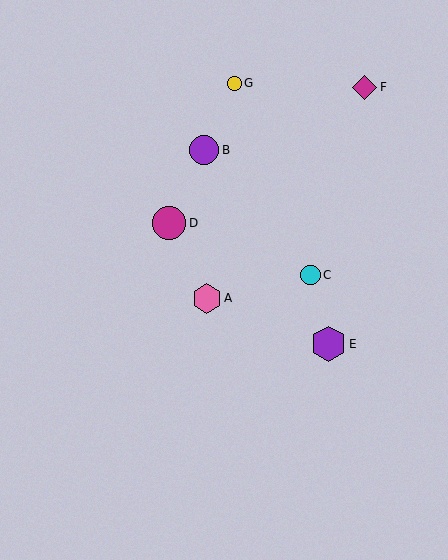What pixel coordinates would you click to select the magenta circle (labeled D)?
Click at (169, 223) to select the magenta circle D.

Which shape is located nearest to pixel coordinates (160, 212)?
The magenta circle (labeled D) at (169, 223) is nearest to that location.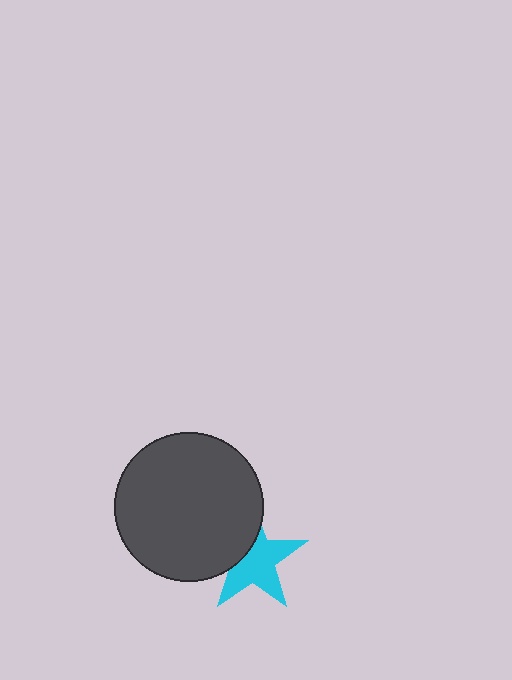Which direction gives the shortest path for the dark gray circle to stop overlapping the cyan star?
Moving toward the upper-left gives the shortest separation.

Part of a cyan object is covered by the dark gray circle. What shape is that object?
It is a star.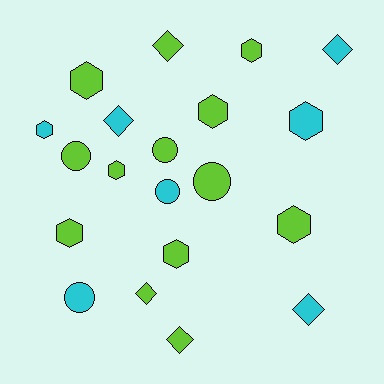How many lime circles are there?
There are 3 lime circles.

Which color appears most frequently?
Lime, with 13 objects.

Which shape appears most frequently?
Hexagon, with 9 objects.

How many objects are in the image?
There are 20 objects.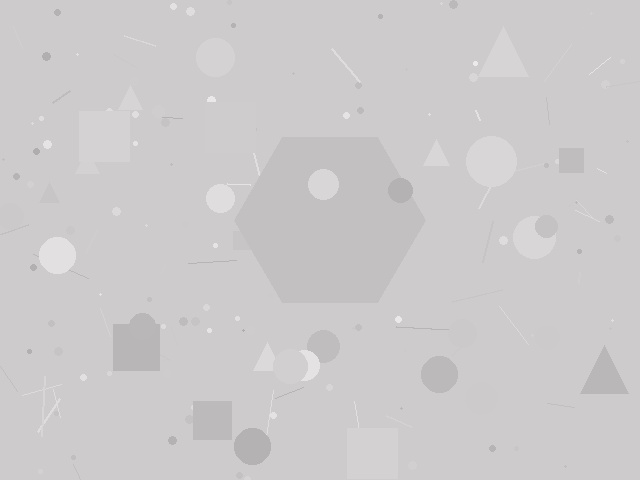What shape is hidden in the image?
A hexagon is hidden in the image.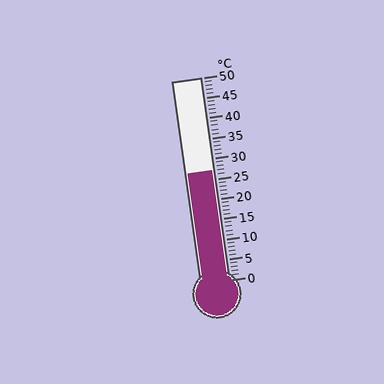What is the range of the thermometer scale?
The thermometer scale ranges from 0°C to 50°C.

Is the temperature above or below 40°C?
The temperature is below 40°C.